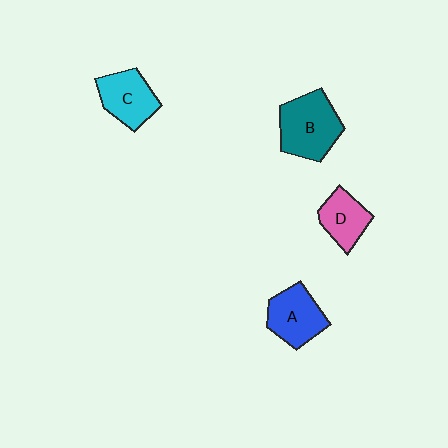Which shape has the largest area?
Shape B (teal).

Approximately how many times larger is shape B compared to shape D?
Approximately 1.6 times.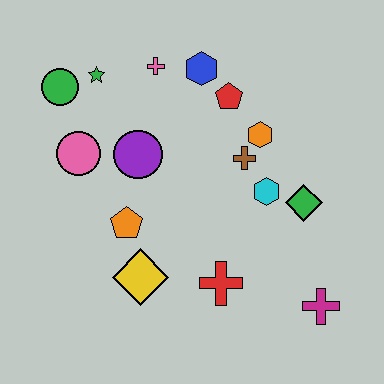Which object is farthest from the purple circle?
The magenta cross is farthest from the purple circle.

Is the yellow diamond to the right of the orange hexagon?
No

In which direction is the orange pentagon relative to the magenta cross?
The orange pentagon is to the left of the magenta cross.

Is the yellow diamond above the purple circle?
No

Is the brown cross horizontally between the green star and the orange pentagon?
No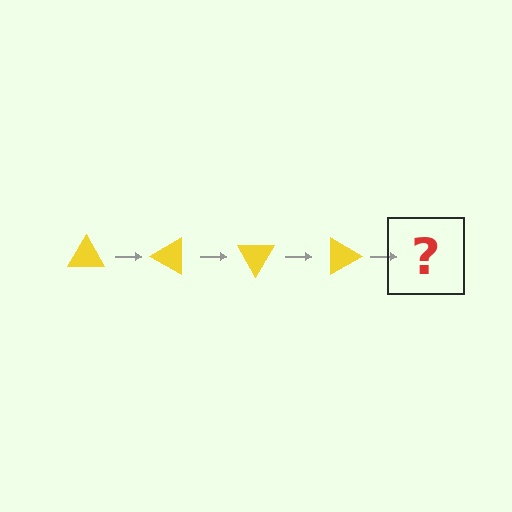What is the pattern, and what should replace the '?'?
The pattern is that the triangle rotates 30 degrees each step. The '?' should be a yellow triangle rotated 120 degrees.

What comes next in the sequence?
The next element should be a yellow triangle rotated 120 degrees.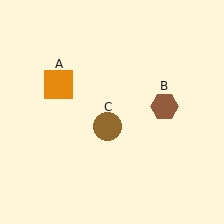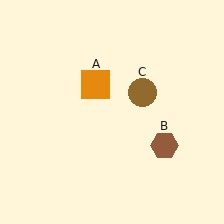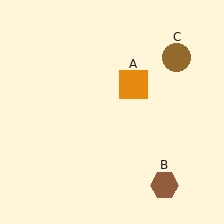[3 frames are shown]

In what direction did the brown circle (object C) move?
The brown circle (object C) moved up and to the right.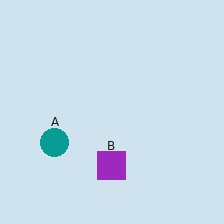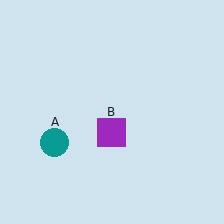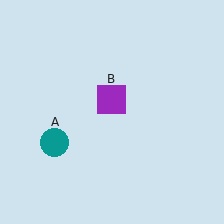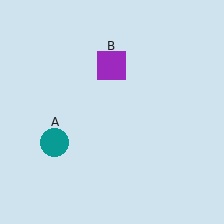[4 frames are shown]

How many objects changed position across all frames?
1 object changed position: purple square (object B).